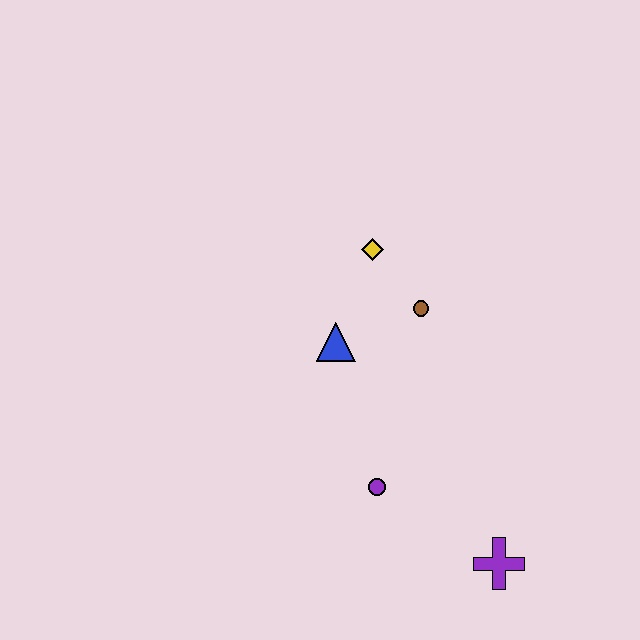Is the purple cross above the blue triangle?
No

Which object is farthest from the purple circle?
The yellow diamond is farthest from the purple circle.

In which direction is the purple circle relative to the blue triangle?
The purple circle is below the blue triangle.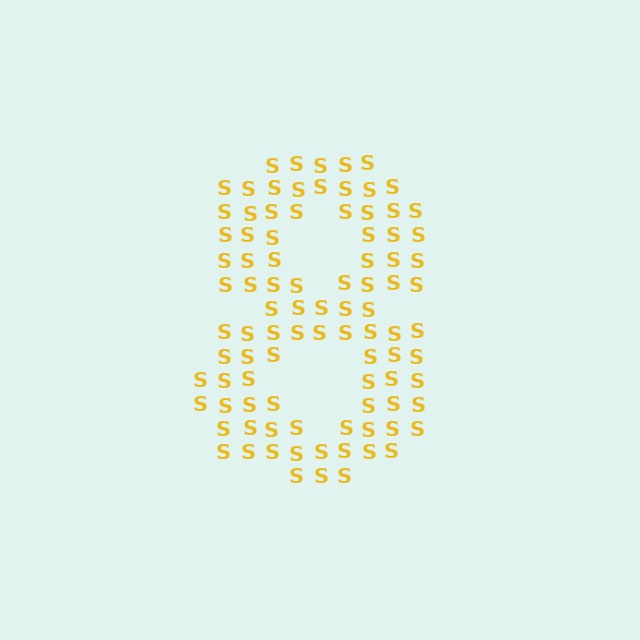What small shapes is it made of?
It is made of small letter S's.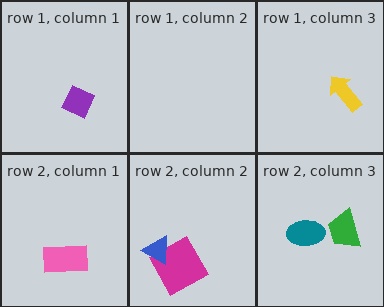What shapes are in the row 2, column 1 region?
The pink rectangle.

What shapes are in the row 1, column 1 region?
The purple diamond.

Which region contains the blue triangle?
The row 2, column 2 region.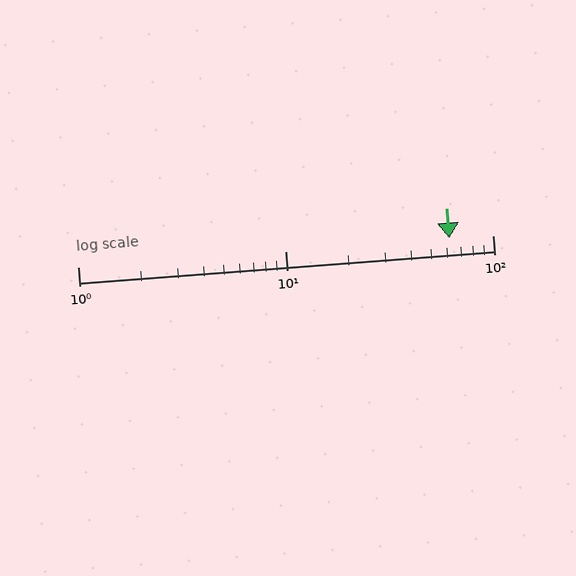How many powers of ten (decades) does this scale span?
The scale spans 2 decades, from 1 to 100.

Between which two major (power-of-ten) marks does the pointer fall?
The pointer is between 10 and 100.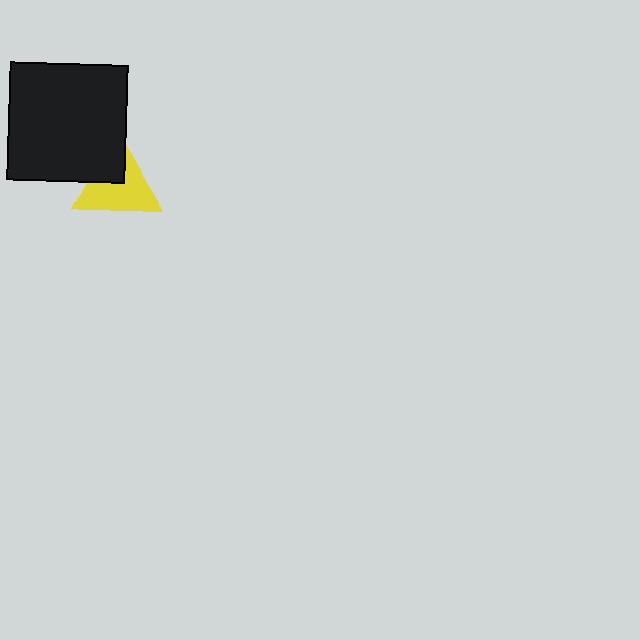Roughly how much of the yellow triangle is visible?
Most of it is visible (roughly 69%).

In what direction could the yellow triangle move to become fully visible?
The yellow triangle could move toward the lower-right. That would shift it out from behind the black square entirely.